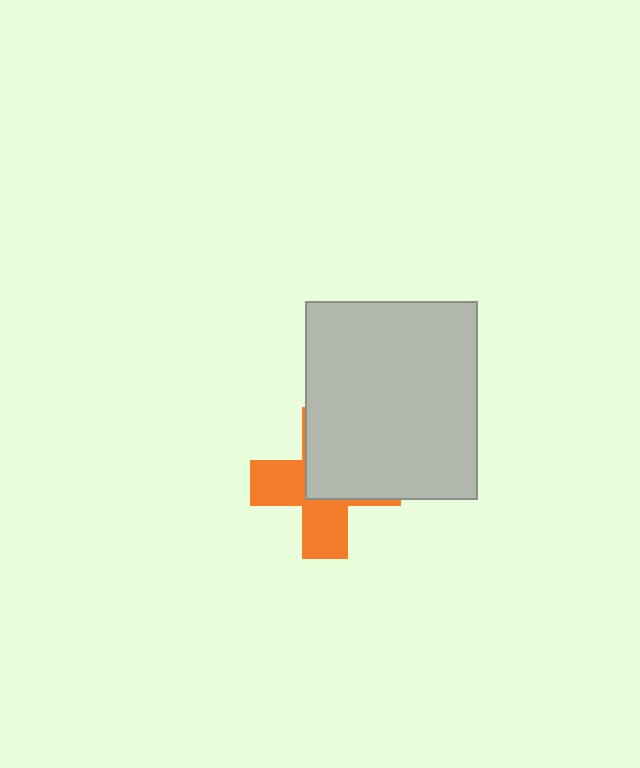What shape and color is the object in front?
The object in front is a light gray rectangle.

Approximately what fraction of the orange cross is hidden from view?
Roughly 51% of the orange cross is hidden behind the light gray rectangle.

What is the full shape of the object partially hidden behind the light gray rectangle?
The partially hidden object is an orange cross.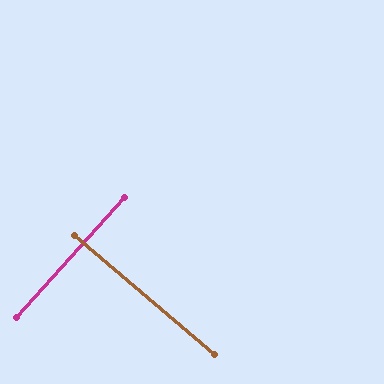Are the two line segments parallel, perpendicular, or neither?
Perpendicular — they meet at approximately 89°.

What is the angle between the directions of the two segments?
Approximately 89 degrees.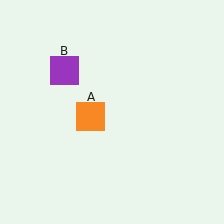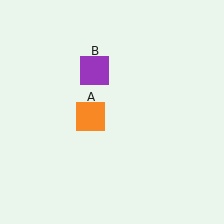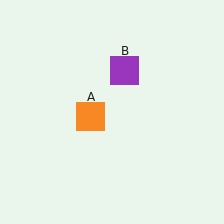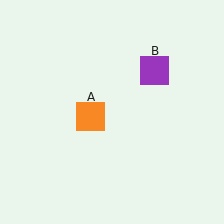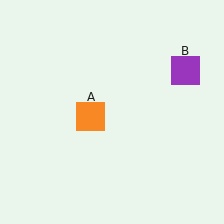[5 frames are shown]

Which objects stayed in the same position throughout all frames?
Orange square (object A) remained stationary.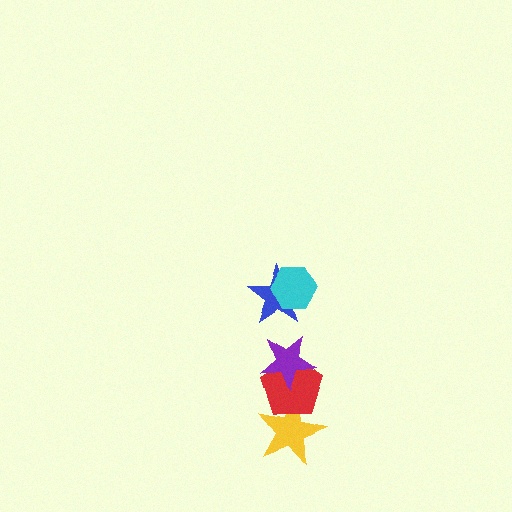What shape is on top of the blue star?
The cyan hexagon is on top of the blue star.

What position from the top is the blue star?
The blue star is 2nd from the top.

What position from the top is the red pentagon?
The red pentagon is 4th from the top.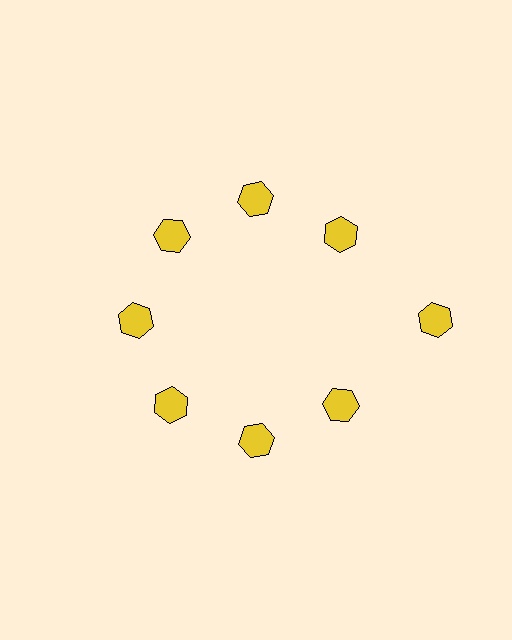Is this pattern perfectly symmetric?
No. The 8 yellow hexagons are arranged in a ring, but one element near the 3 o'clock position is pushed outward from the center, breaking the 8-fold rotational symmetry.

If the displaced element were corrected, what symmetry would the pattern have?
It would have 8-fold rotational symmetry — the pattern would map onto itself every 45 degrees.